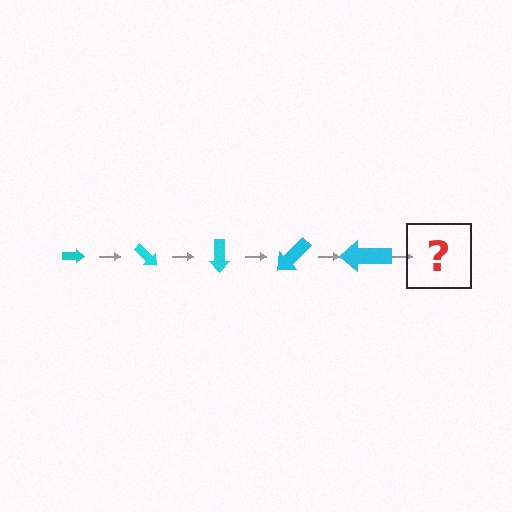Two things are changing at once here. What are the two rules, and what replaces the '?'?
The two rules are that the arrow grows larger each step and it rotates 45 degrees each step. The '?' should be an arrow, larger than the previous one and rotated 225 degrees from the start.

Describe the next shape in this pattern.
It should be an arrow, larger than the previous one and rotated 225 degrees from the start.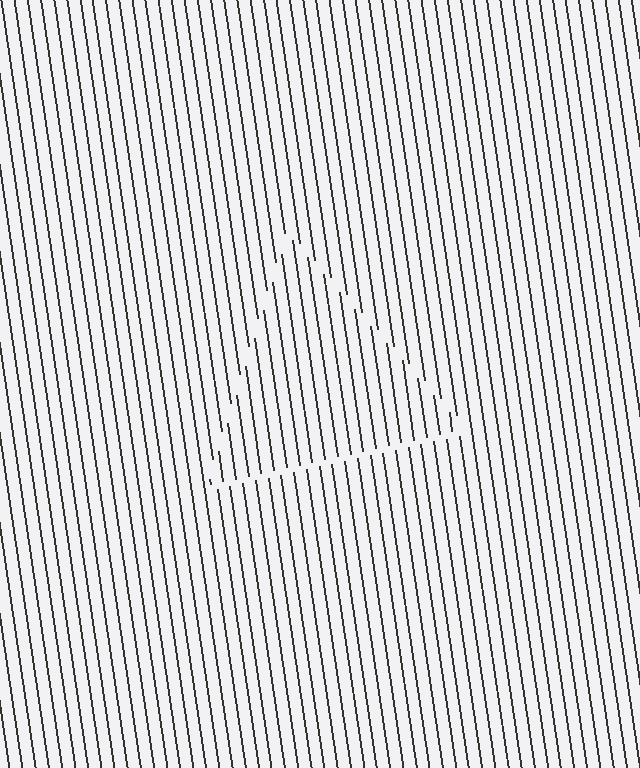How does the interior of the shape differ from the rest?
The interior of the shape contains the same grating, shifted by half a period — the contour is defined by the phase discontinuity where line-ends from the inner and outer gratings abut.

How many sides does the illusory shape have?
3 sides — the line-ends trace a triangle.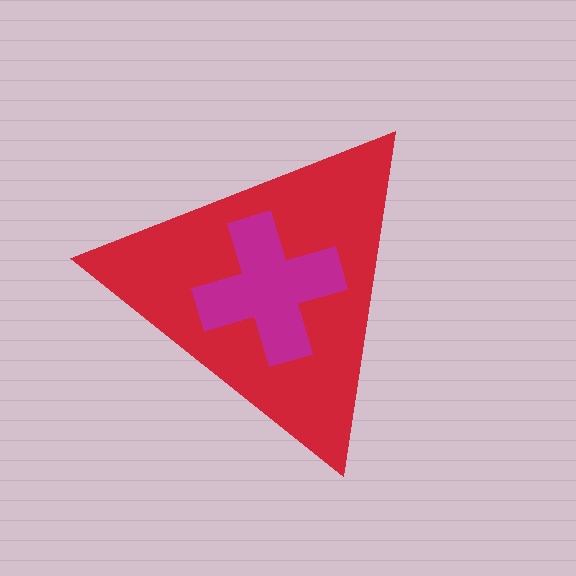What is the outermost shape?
The red triangle.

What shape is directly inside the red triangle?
The magenta cross.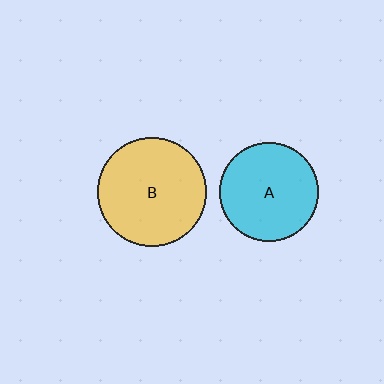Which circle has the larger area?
Circle B (yellow).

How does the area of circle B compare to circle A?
Approximately 1.2 times.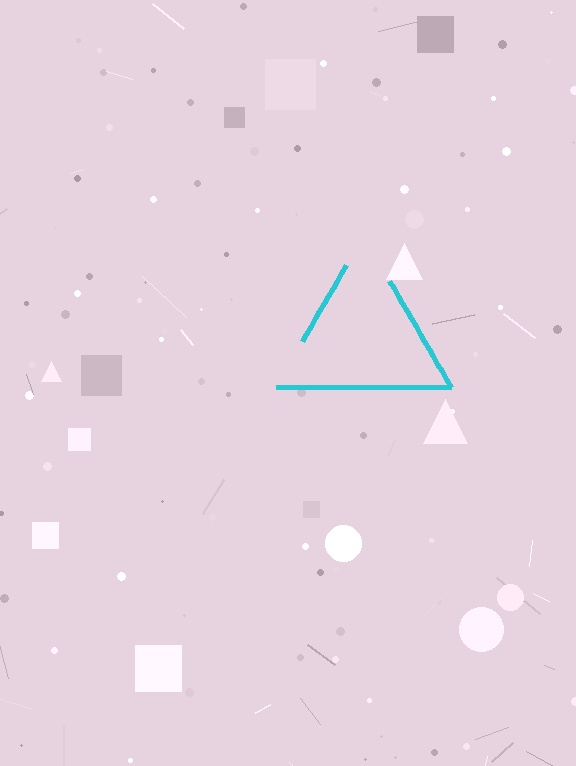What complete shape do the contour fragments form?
The contour fragments form a triangle.